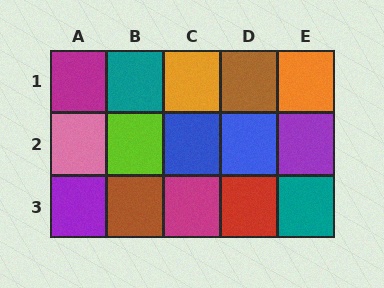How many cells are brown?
2 cells are brown.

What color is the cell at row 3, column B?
Brown.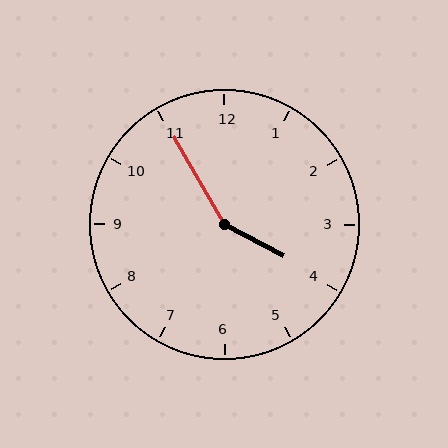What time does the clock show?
3:55.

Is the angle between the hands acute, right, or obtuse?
It is obtuse.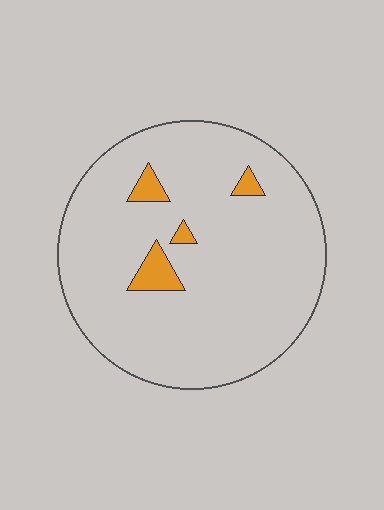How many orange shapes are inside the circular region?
4.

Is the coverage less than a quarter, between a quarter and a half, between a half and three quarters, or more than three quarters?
Less than a quarter.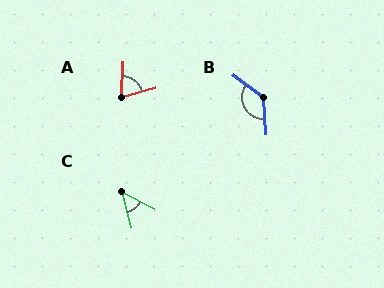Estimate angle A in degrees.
Approximately 72 degrees.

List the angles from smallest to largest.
C (48°), A (72°), B (131°).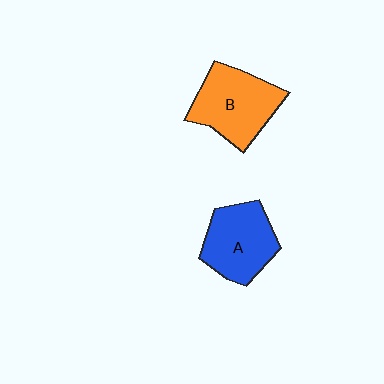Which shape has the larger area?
Shape B (orange).